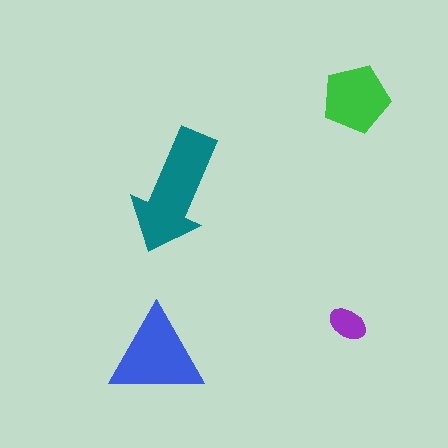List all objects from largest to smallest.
The teal arrow, the blue triangle, the green pentagon, the purple ellipse.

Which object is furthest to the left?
The blue triangle is leftmost.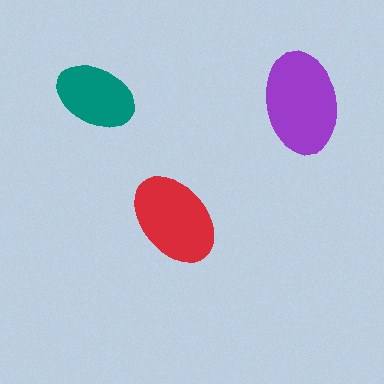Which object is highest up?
The teal ellipse is topmost.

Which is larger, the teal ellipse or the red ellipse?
The red one.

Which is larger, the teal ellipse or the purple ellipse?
The purple one.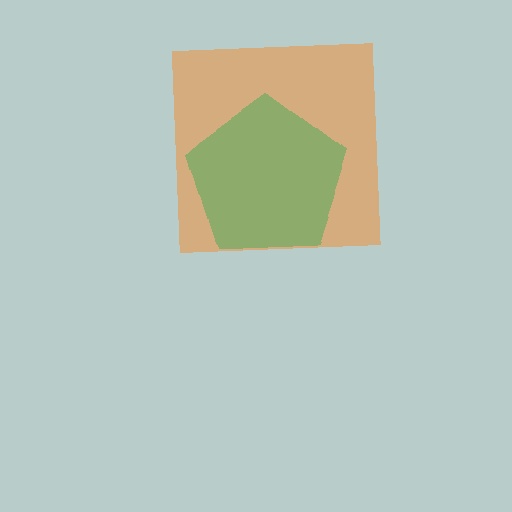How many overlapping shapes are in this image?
There are 2 overlapping shapes in the image.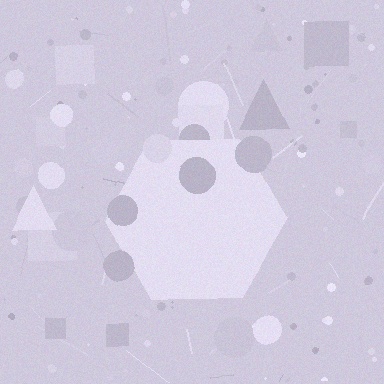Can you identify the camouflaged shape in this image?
The camouflaged shape is a hexagon.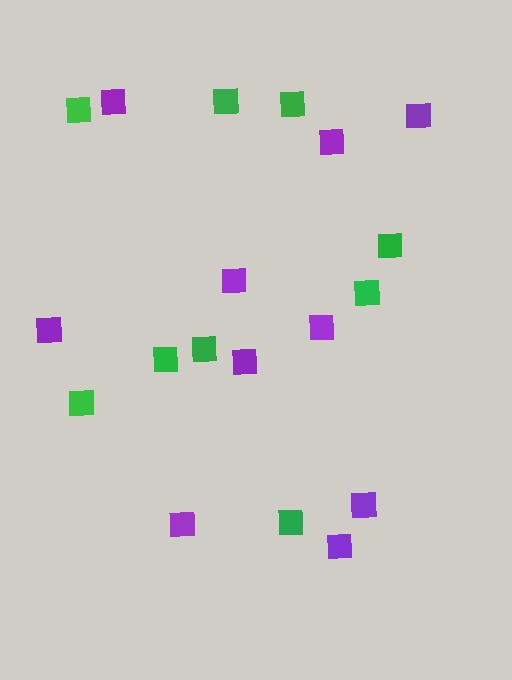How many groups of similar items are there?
There are 2 groups: one group of purple squares (10) and one group of green squares (9).